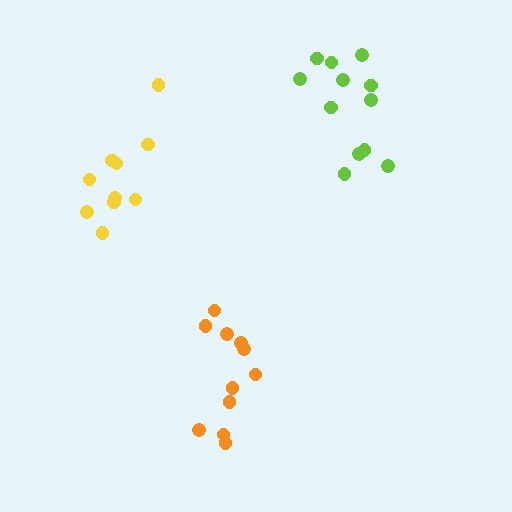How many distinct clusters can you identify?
There are 3 distinct clusters.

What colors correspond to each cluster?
The clusters are colored: yellow, orange, lime.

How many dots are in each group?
Group 1: 10 dots, Group 2: 11 dots, Group 3: 12 dots (33 total).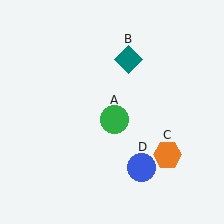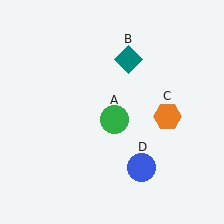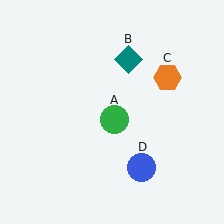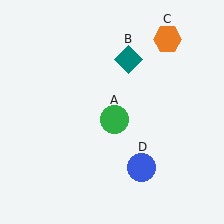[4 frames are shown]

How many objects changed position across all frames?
1 object changed position: orange hexagon (object C).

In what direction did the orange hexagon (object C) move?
The orange hexagon (object C) moved up.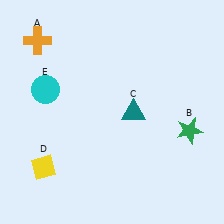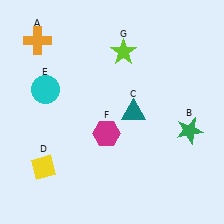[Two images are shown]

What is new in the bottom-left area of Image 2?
A magenta hexagon (F) was added in the bottom-left area of Image 2.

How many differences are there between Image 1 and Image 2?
There are 2 differences between the two images.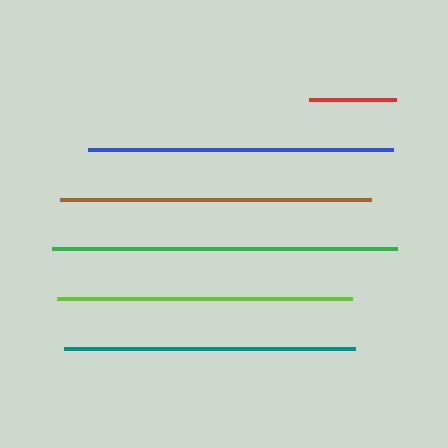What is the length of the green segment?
The green segment is approximately 345 pixels long.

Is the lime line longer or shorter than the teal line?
The lime line is longer than the teal line.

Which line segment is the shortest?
The red line is the shortest at approximately 88 pixels.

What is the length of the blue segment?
The blue segment is approximately 305 pixels long.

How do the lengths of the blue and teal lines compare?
The blue and teal lines are approximately the same length.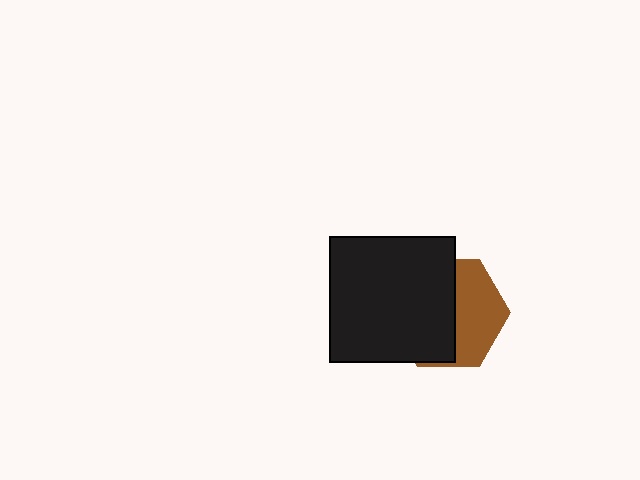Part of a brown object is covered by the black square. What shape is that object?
It is a hexagon.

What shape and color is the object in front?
The object in front is a black square.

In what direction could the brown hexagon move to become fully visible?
The brown hexagon could move right. That would shift it out from behind the black square entirely.